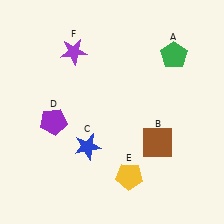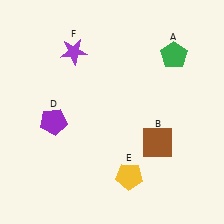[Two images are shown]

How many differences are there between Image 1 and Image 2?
There is 1 difference between the two images.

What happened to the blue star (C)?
The blue star (C) was removed in Image 2. It was in the bottom-left area of Image 1.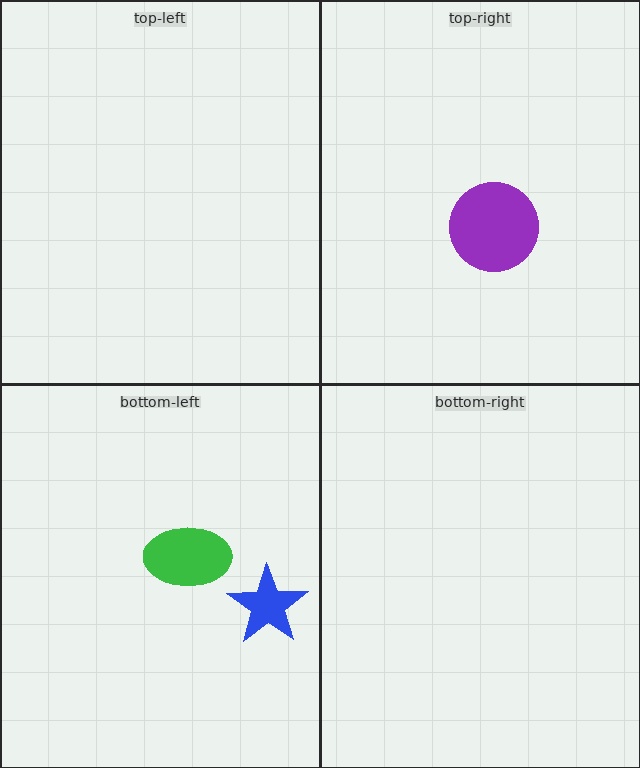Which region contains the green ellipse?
The bottom-left region.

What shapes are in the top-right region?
The purple circle.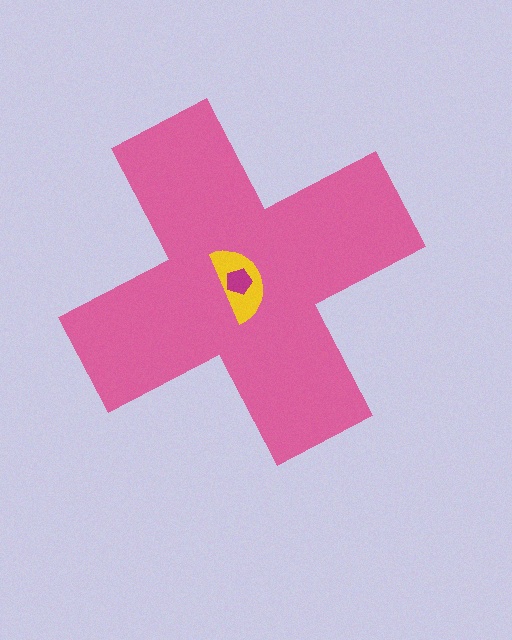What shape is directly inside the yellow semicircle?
The magenta pentagon.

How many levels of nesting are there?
3.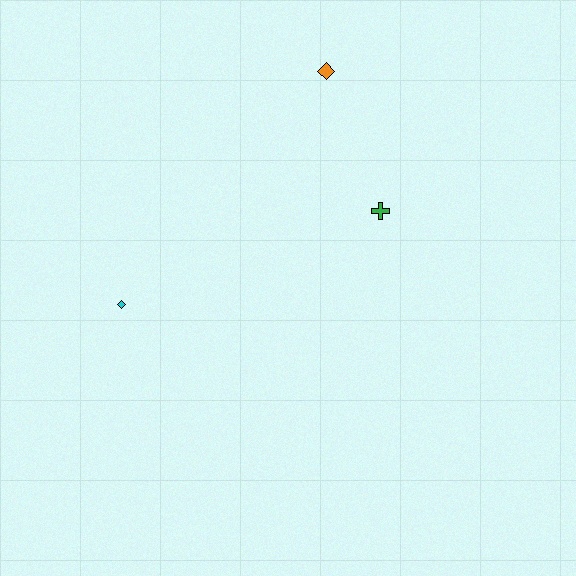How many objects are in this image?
There are 3 objects.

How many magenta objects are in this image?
There are no magenta objects.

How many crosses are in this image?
There is 1 cross.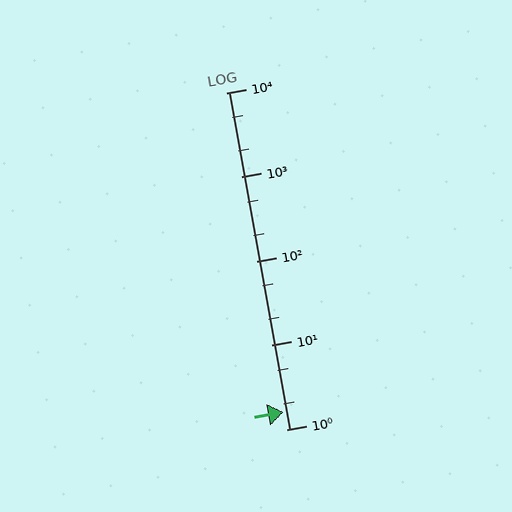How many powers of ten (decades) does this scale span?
The scale spans 4 decades, from 1 to 10000.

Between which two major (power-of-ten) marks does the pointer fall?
The pointer is between 1 and 10.